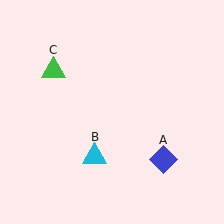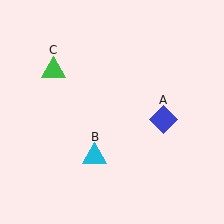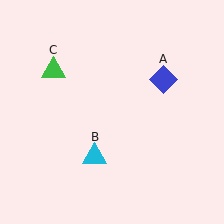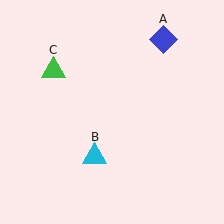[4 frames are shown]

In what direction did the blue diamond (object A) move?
The blue diamond (object A) moved up.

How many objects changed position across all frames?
1 object changed position: blue diamond (object A).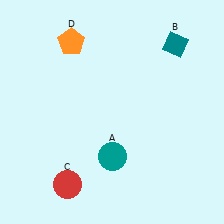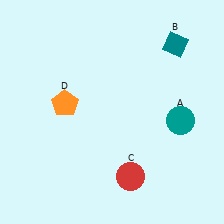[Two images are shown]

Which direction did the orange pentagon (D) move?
The orange pentagon (D) moved down.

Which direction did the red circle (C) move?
The red circle (C) moved right.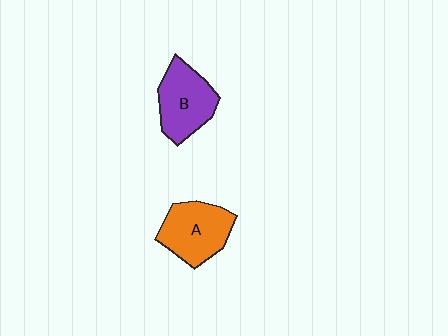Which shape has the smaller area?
Shape B (purple).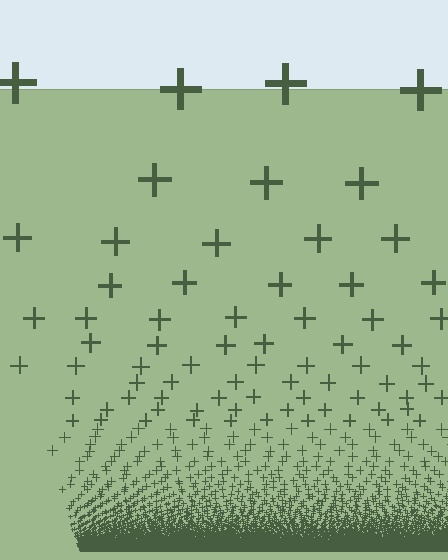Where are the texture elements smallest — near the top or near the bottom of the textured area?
Near the bottom.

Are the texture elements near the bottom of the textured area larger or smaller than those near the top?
Smaller. The gradient is inverted — elements near the bottom are smaller and denser.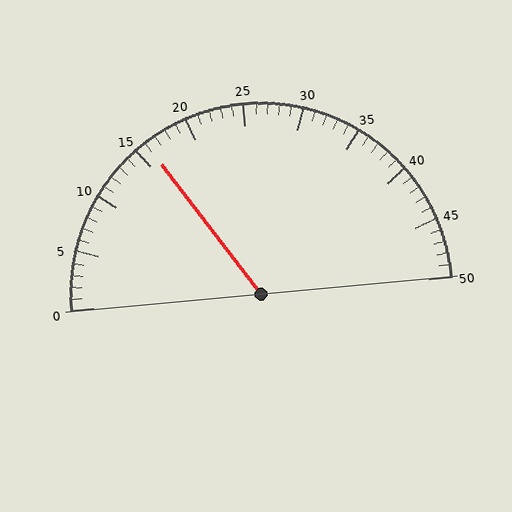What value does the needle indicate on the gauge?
The needle indicates approximately 16.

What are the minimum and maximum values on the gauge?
The gauge ranges from 0 to 50.